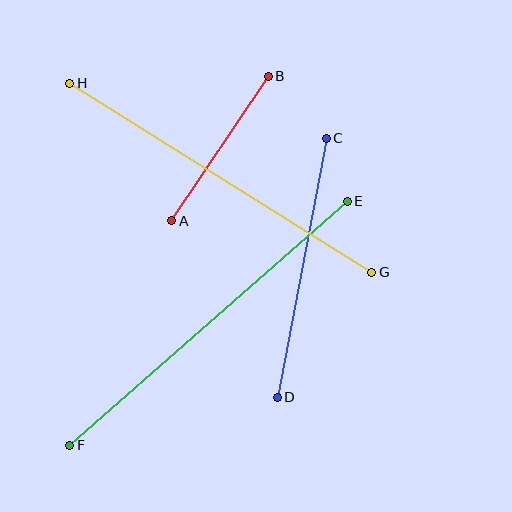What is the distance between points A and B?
The distance is approximately 174 pixels.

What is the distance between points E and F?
The distance is approximately 369 pixels.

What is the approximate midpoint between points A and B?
The midpoint is at approximately (220, 148) pixels.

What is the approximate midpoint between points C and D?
The midpoint is at approximately (302, 268) pixels.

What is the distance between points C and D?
The distance is approximately 263 pixels.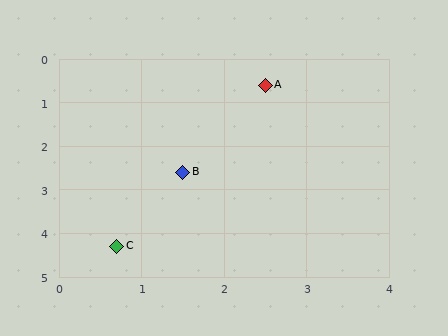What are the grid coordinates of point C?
Point C is at approximately (0.7, 4.3).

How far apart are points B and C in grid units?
Points B and C are about 1.9 grid units apart.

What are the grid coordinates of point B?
Point B is at approximately (1.5, 2.6).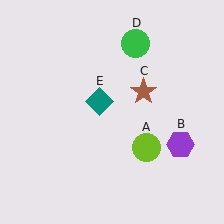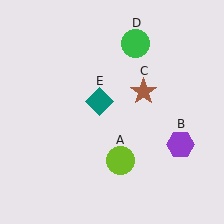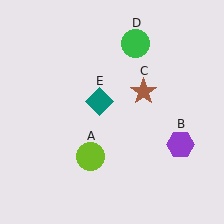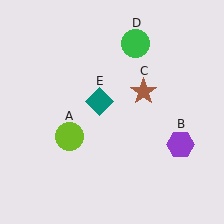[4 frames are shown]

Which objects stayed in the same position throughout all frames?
Purple hexagon (object B) and brown star (object C) and green circle (object D) and teal diamond (object E) remained stationary.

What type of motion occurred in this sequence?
The lime circle (object A) rotated clockwise around the center of the scene.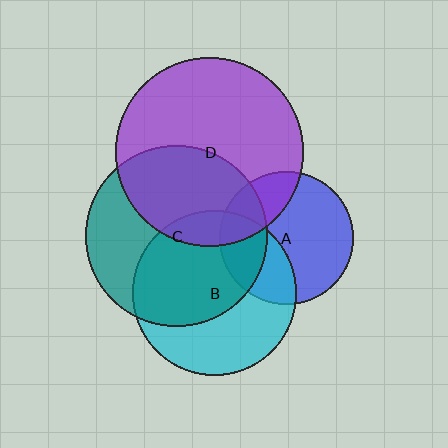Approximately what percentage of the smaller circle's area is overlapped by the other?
Approximately 25%.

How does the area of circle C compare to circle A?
Approximately 1.8 times.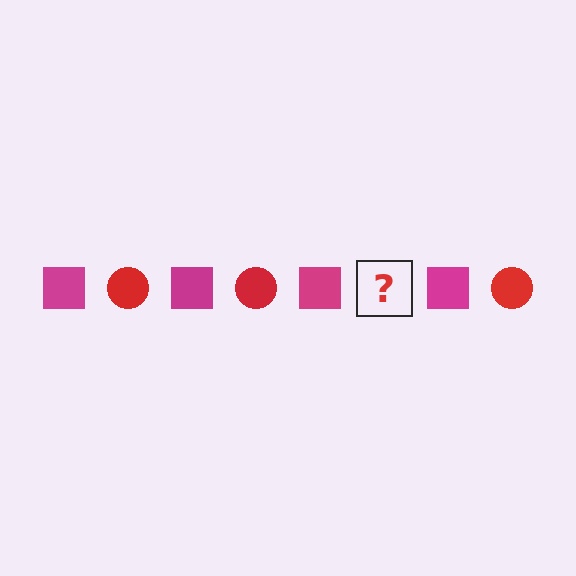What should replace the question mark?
The question mark should be replaced with a red circle.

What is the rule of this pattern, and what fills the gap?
The rule is that the pattern alternates between magenta square and red circle. The gap should be filled with a red circle.